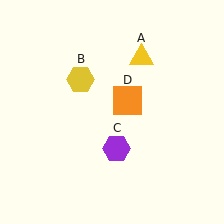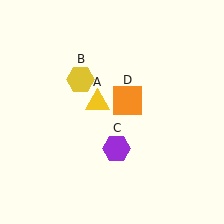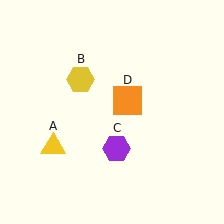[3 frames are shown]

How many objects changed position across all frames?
1 object changed position: yellow triangle (object A).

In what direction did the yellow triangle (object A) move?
The yellow triangle (object A) moved down and to the left.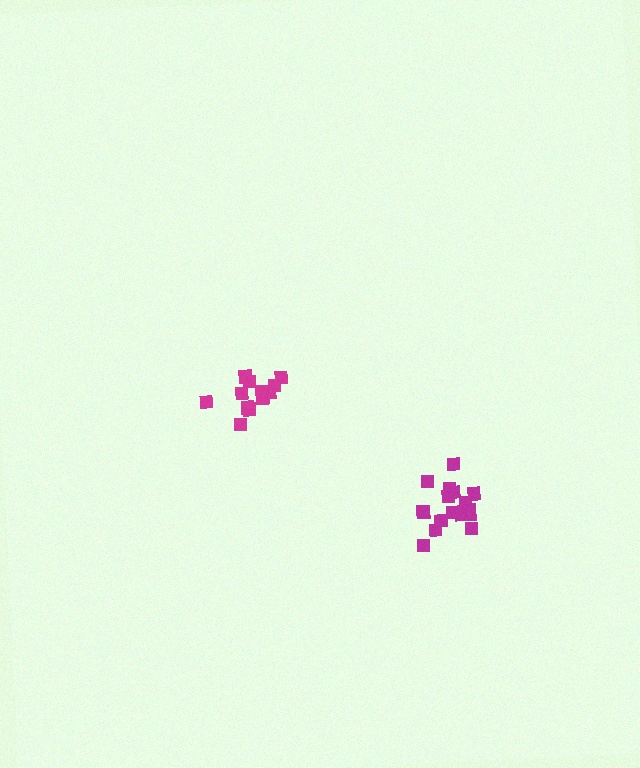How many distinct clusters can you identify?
There are 2 distinct clusters.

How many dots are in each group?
Group 1: 12 dots, Group 2: 16 dots (28 total).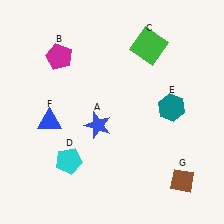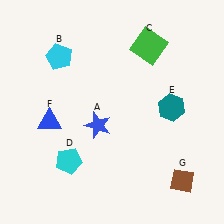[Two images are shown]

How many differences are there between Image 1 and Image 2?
There is 1 difference between the two images.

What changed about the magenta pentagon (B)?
In Image 1, B is magenta. In Image 2, it changed to cyan.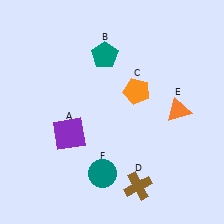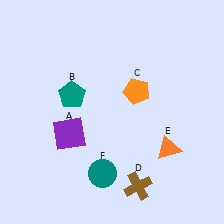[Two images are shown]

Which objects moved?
The objects that moved are: the teal pentagon (B), the orange triangle (E).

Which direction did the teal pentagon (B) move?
The teal pentagon (B) moved down.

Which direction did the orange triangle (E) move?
The orange triangle (E) moved down.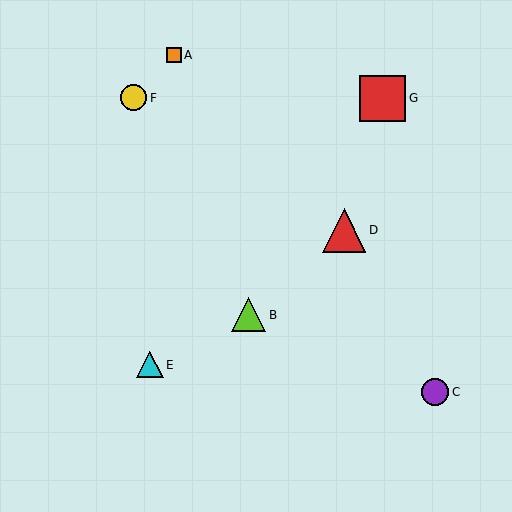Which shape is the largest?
The red square (labeled G) is the largest.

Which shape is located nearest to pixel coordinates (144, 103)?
The yellow circle (labeled F) at (134, 98) is nearest to that location.